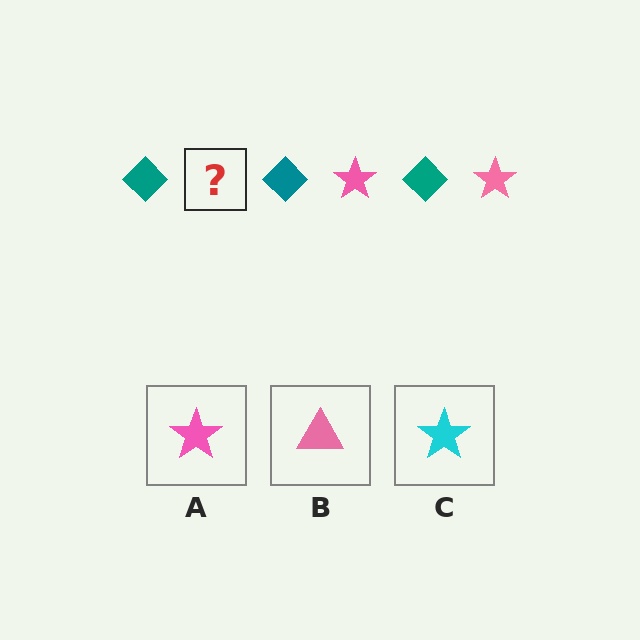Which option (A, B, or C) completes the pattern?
A.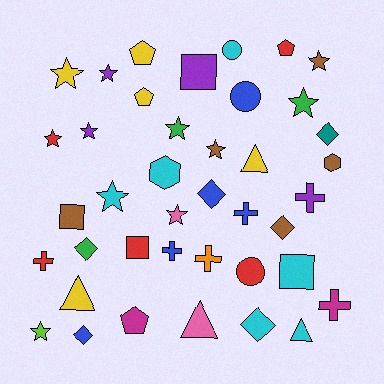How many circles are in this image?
There are 3 circles.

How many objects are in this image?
There are 40 objects.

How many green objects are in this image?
There are 3 green objects.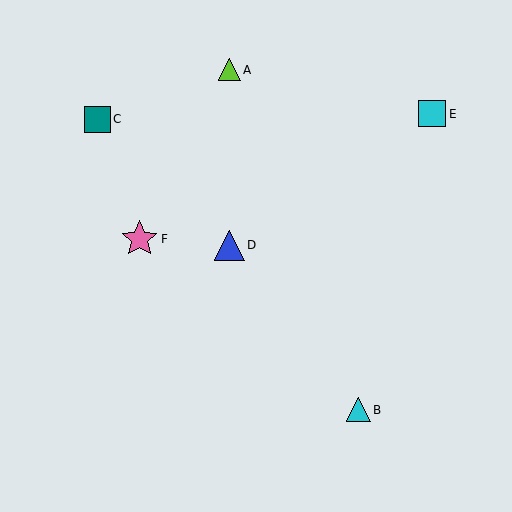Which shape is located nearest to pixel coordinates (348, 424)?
The cyan triangle (labeled B) at (358, 410) is nearest to that location.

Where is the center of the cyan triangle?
The center of the cyan triangle is at (358, 410).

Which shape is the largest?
The pink star (labeled F) is the largest.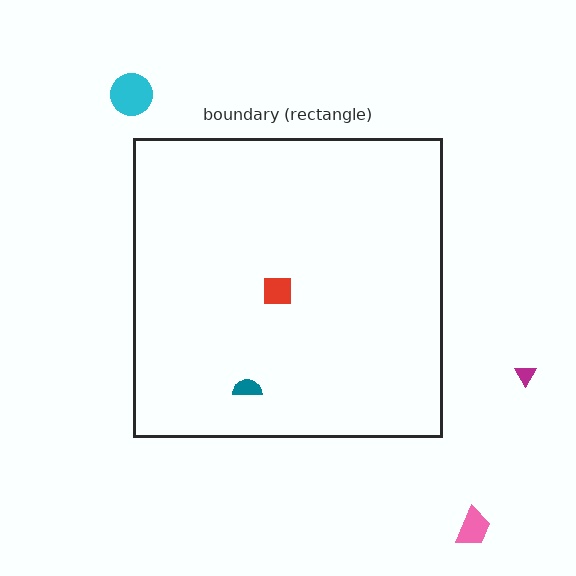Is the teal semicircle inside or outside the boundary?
Inside.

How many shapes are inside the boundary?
2 inside, 3 outside.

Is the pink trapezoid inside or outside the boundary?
Outside.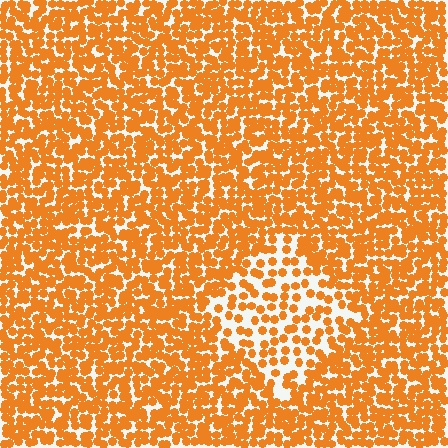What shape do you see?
I see a diamond.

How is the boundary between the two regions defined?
The boundary is defined by a change in element density (approximately 2.0x ratio). All elements are the same color, size, and shape.